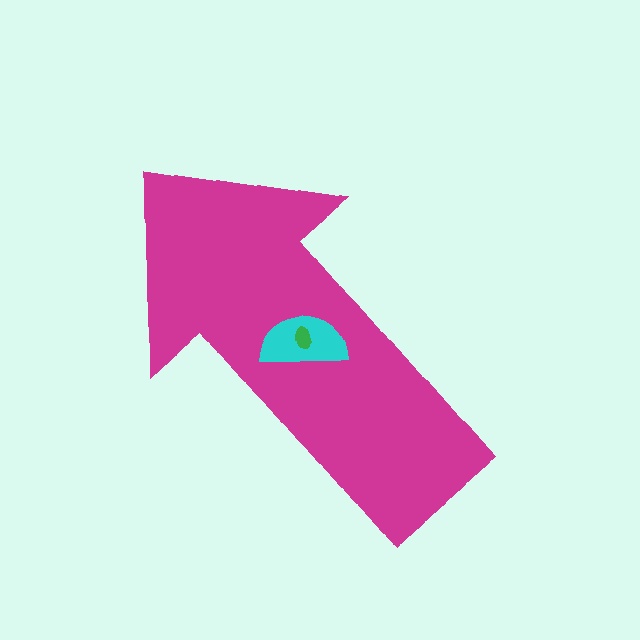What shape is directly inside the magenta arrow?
The cyan semicircle.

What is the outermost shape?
The magenta arrow.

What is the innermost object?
The green ellipse.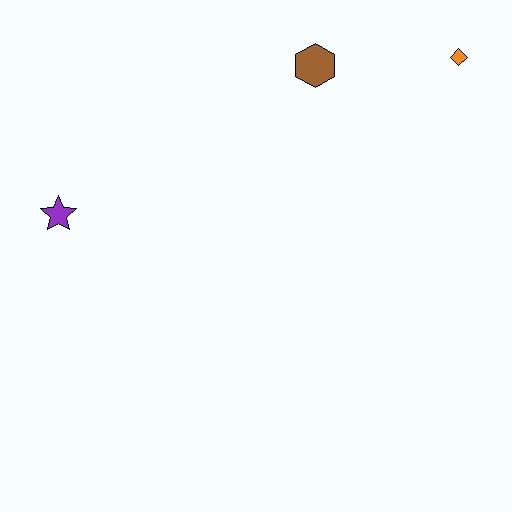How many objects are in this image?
There are 3 objects.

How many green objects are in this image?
There are no green objects.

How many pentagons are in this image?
There are no pentagons.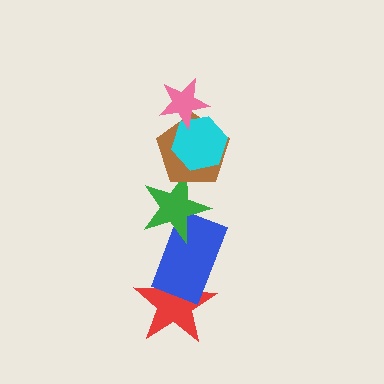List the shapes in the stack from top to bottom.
From top to bottom: the pink star, the cyan hexagon, the brown pentagon, the green star, the blue rectangle, the red star.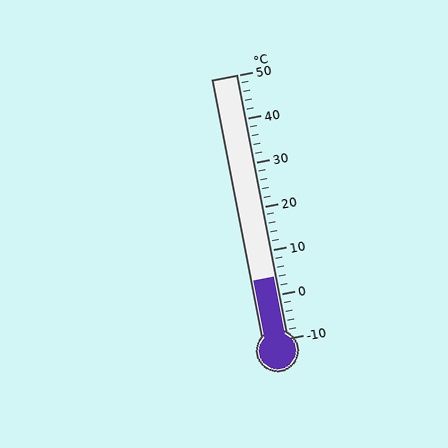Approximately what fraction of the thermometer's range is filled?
The thermometer is filled to approximately 25% of its range.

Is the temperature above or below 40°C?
The temperature is below 40°C.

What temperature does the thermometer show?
The thermometer shows approximately 4°C.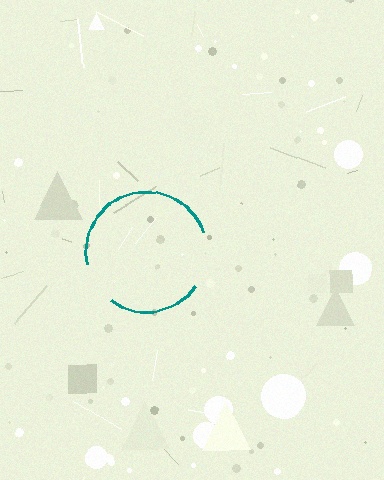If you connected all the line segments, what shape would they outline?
They would outline a circle.